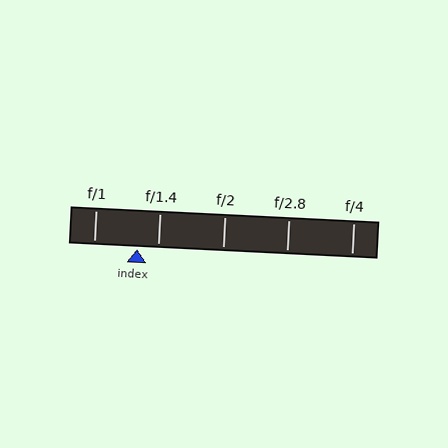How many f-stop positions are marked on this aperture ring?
There are 5 f-stop positions marked.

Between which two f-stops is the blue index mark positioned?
The index mark is between f/1 and f/1.4.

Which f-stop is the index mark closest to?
The index mark is closest to f/1.4.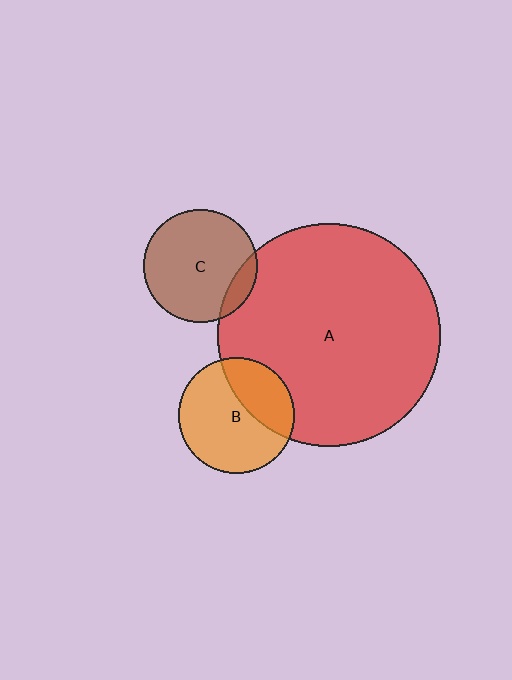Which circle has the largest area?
Circle A (red).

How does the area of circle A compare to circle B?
Approximately 3.7 times.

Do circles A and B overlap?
Yes.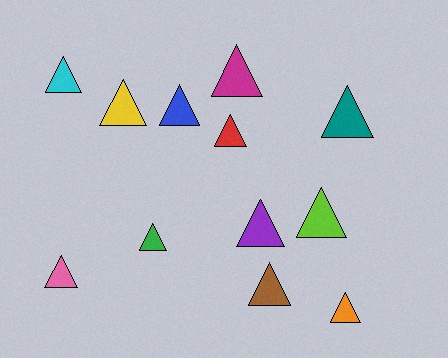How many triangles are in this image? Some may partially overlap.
There are 12 triangles.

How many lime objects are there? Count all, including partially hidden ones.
There is 1 lime object.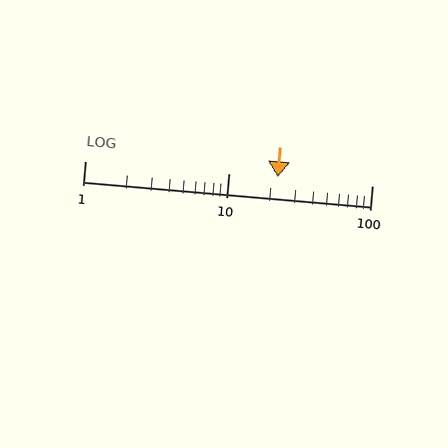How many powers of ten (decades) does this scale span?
The scale spans 2 decades, from 1 to 100.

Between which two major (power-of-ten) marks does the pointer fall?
The pointer is between 10 and 100.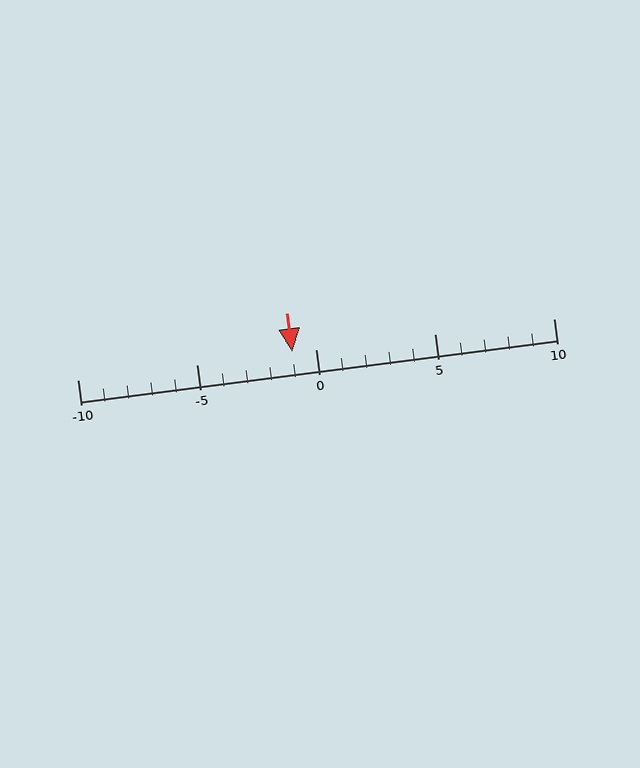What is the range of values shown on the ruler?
The ruler shows values from -10 to 10.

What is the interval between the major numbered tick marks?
The major tick marks are spaced 5 units apart.